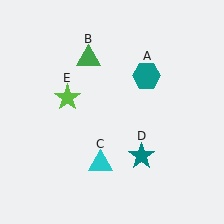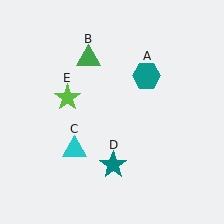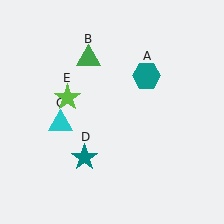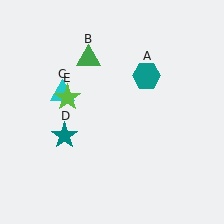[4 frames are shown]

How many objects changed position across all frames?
2 objects changed position: cyan triangle (object C), teal star (object D).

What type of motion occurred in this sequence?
The cyan triangle (object C), teal star (object D) rotated clockwise around the center of the scene.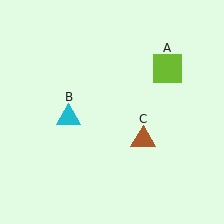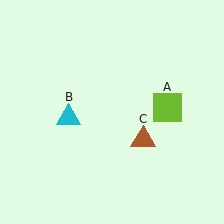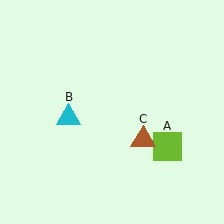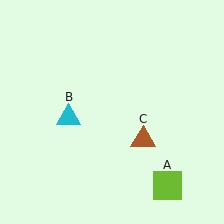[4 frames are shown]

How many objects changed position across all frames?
1 object changed position: lime square (object A).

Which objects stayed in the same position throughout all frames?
Cyan triangle (object B) and brown triangle (object C) remained stationary.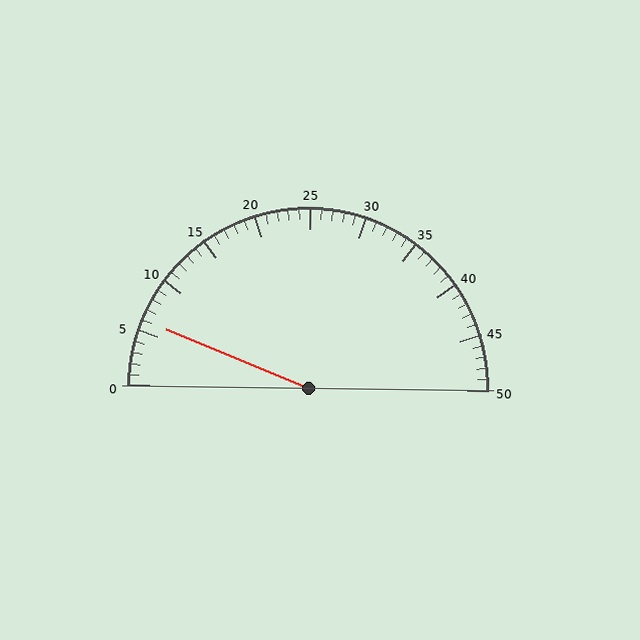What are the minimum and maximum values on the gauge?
The gauge ranges from 0 to 50.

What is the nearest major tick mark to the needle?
The nearest major tick mark is 5.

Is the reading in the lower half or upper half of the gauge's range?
The reading is in the lower half of the range (0 to 50).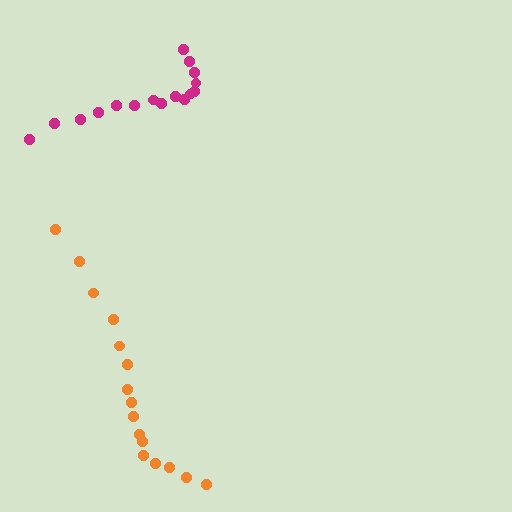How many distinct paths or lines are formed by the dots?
There are 2 distinct paths.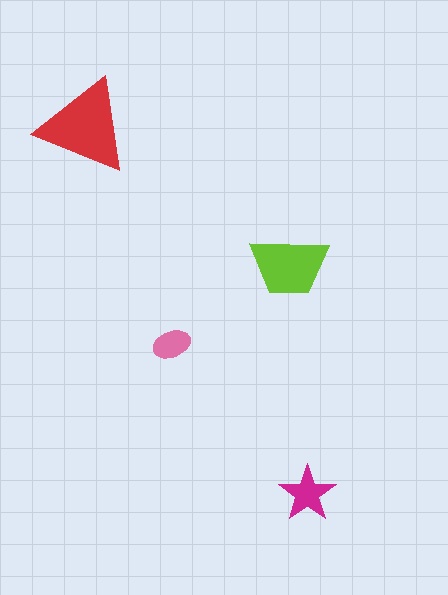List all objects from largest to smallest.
The red triangle, the lime trapezoid, the magenta star, the pink ellipse.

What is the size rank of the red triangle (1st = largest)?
1st.